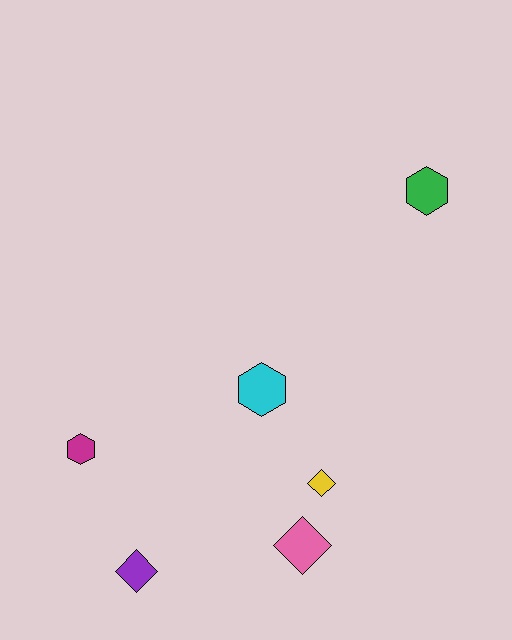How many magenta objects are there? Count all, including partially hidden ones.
There is 1 magenta object.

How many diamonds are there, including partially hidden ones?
There are 3 diamonds.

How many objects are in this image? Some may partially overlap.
There are 6 objects.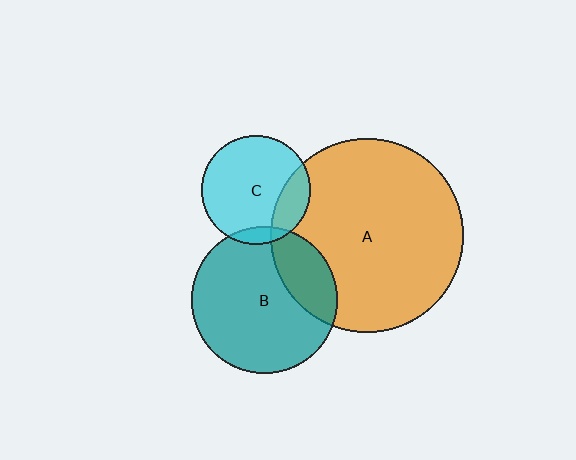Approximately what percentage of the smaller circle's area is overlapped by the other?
Approximately 25%.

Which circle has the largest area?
Circle A (orange).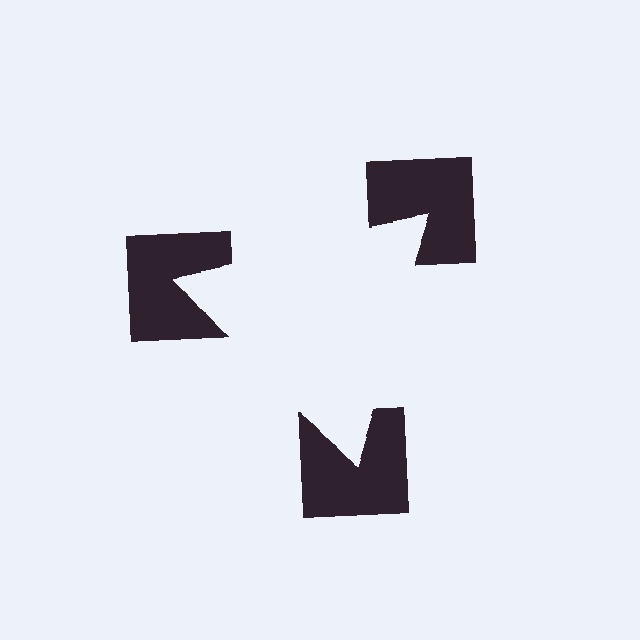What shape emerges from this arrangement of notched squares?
An illusory triangle — its edges are inferred from the aligned wedge cuts in the notched squares, not physically drawn.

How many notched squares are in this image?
There are 3 — one at each vertex of the illusory triangle.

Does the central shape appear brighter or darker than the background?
It typically appears slightly brighter than the background, even though no actual brightness change is drawn.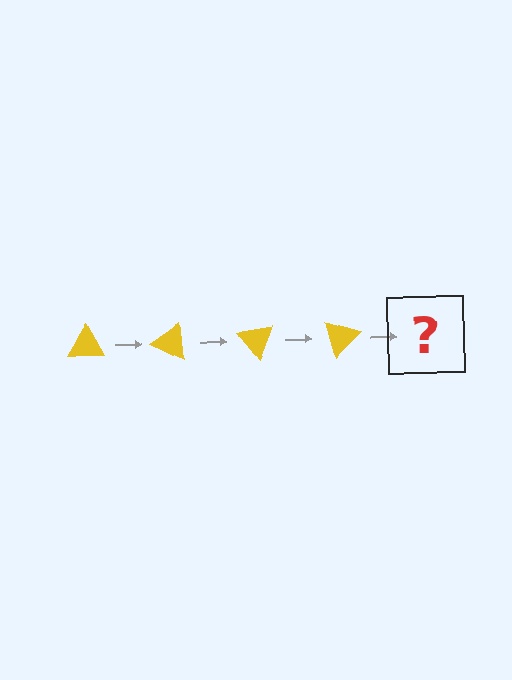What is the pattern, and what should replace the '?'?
The pattern is that the triangle rotates 25 degrees each step. The '?' should be a yellow triangle rotated 100 degrees.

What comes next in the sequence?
The next element should be a yellow triangle rotated 100 degrees.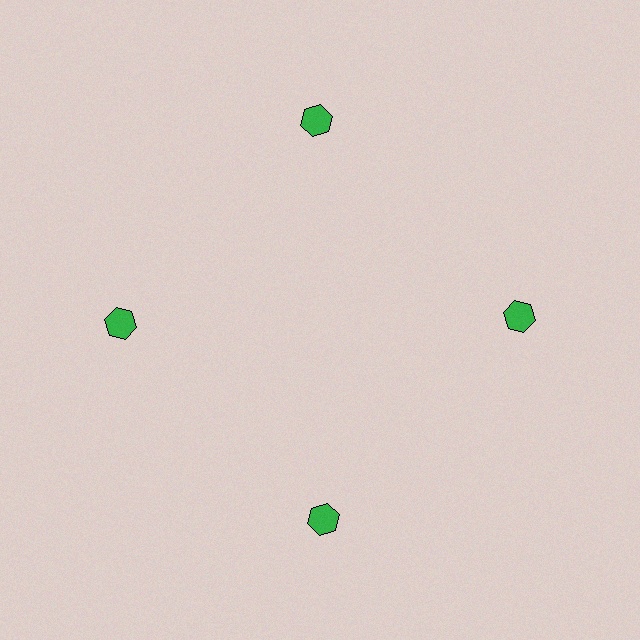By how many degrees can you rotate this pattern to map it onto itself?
The pattern maps onto itself every 90 degrees of rotation.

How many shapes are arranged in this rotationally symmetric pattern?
There are 4 shapes, arranged in 4 groups of 1.